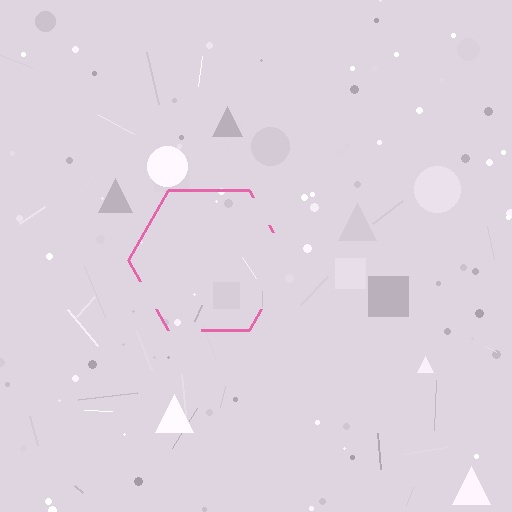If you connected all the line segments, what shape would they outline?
They would outline a hexagon.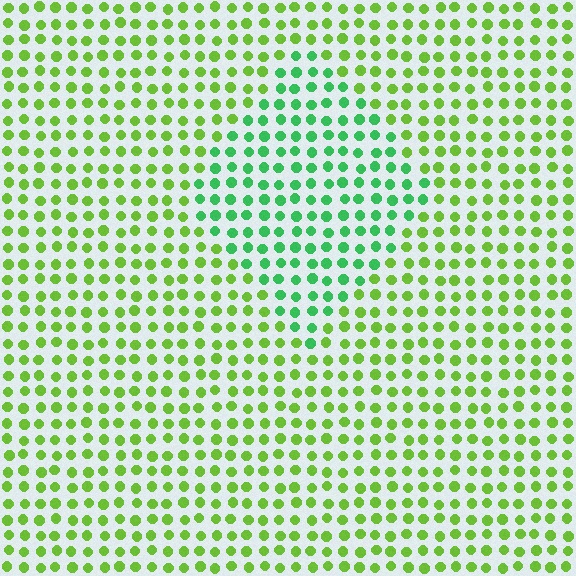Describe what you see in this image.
The image is filled with small lime elements in a uniform arrangement. A diamond-shaped region is visible where the elements are tinted to a slightly different hue, forming a subtle color boundary.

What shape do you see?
I see a diamond.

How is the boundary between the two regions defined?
The boundary is defined purely by a slight shift in hue (about 39 degrees). Spacing, size, and orientation are identical on both sides.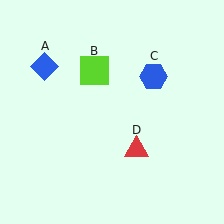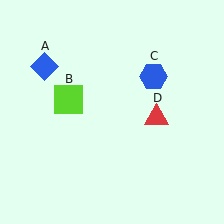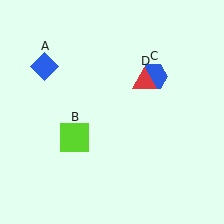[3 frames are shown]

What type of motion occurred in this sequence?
The lime square (object B), red triangle (object D) rotated counterclockwise around the center of the scene.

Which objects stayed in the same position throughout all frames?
Blue diamond (object A) and blue hexagon (object C) remained stationary.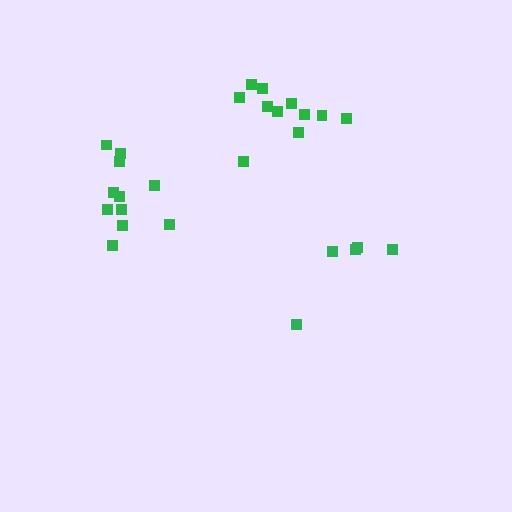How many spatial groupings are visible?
There are 3 spatial groupings.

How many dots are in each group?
Group 1: 11 dots, Group 2: 11 dots, Group 3: 5 dots (27 total).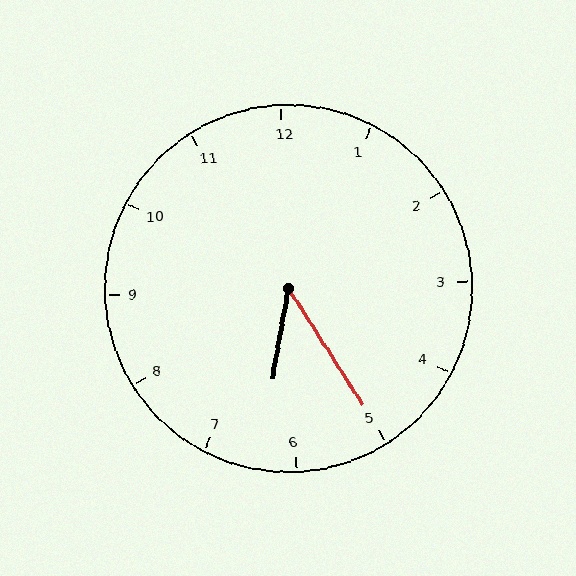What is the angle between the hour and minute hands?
Approximately 42 degrees.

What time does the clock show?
6:25.